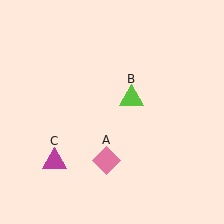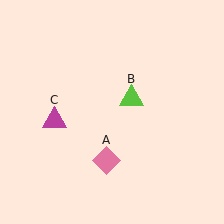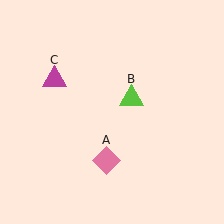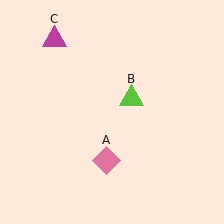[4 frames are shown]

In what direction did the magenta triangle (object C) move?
The magenta triangle (object C) moved up.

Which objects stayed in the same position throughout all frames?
Pink diamond (object A) and lime triangle (object B) remained stationary.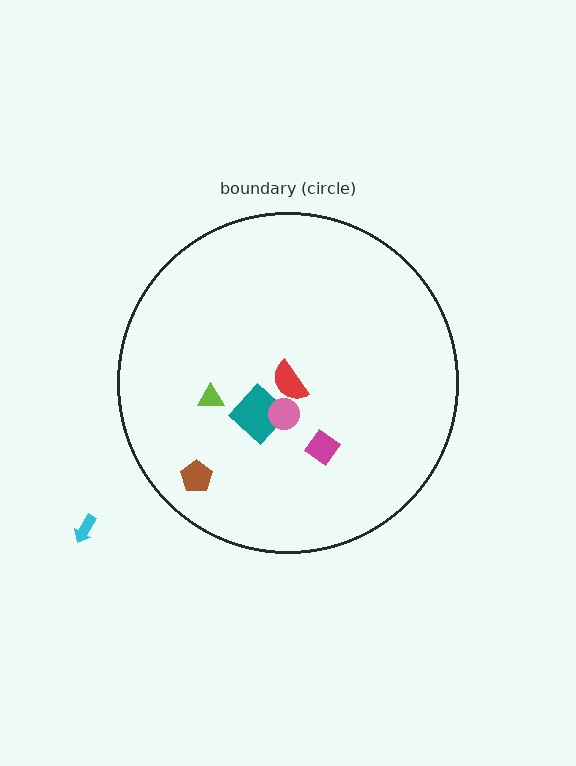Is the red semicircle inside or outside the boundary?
Inside.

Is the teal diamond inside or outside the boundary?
Inside.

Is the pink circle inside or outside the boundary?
Inside.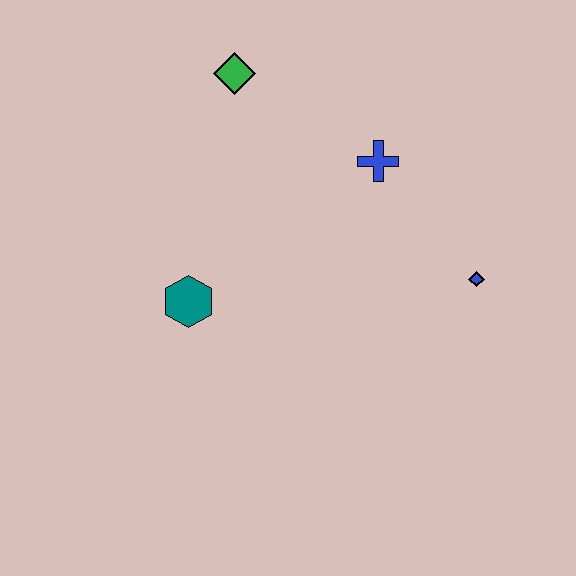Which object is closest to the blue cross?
The blue diamond is closest to the blue cross.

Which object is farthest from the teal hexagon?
The blue diamond is farthest from the teal hexagon.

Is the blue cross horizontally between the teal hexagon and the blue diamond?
Yes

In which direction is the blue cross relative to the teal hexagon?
The blue cross is to the right of the teal hexagon.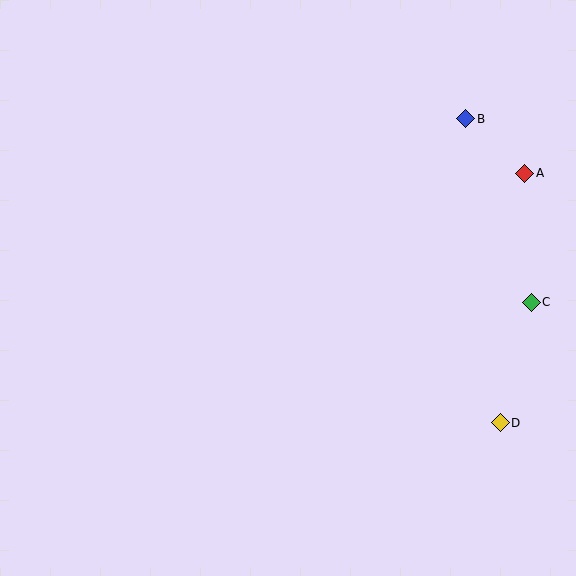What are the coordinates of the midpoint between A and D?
The midpoint between A and D is at (512, 298).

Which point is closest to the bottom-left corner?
Point D is closest to the bottom-left corner.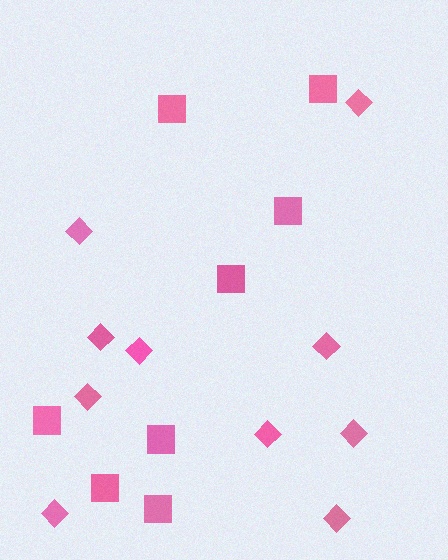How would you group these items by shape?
There are 2 groups: one group of diamonds (10) and one group of squares (8).